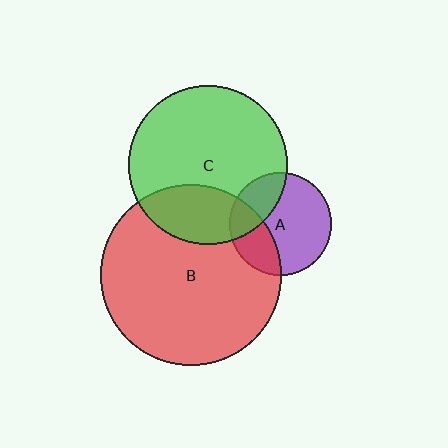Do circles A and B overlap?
Yes.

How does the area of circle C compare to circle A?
Approximately 2.4 times.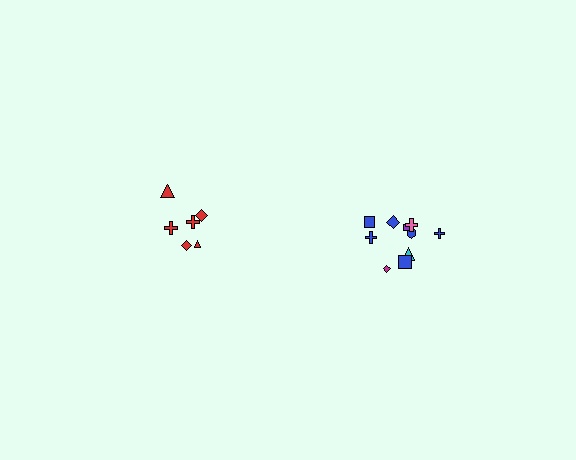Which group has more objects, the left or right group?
The right group.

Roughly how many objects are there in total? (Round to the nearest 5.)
Roughly 15 objects in total.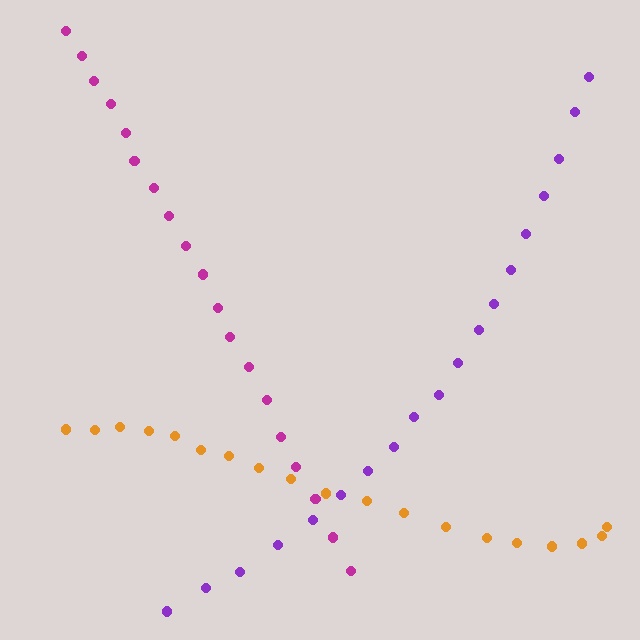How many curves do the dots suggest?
There are 3 distinct paths.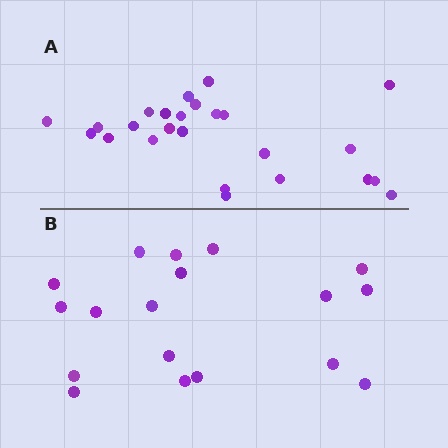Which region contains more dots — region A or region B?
Region A (the top region) has more dots.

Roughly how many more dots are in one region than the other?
Region A has roughly 8 or so more dots than region B.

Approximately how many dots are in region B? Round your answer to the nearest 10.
About 20 dots. (The exact count is 18, which rounds to 20.)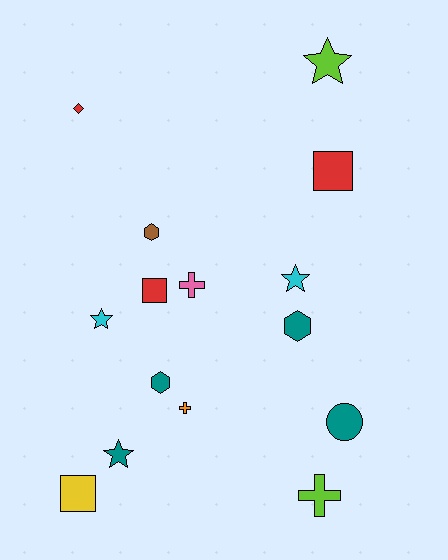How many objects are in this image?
There are 15 objects.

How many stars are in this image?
There are 4 stars.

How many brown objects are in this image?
There is 1 brown object.